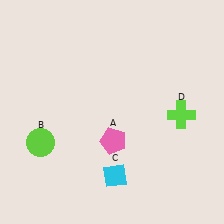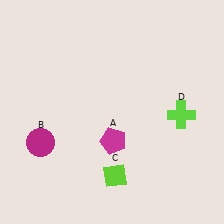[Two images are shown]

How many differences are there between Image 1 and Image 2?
There are 3 differences between the two images.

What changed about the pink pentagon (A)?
In Image 1, A is pink. In Image 2, it changed to magenta.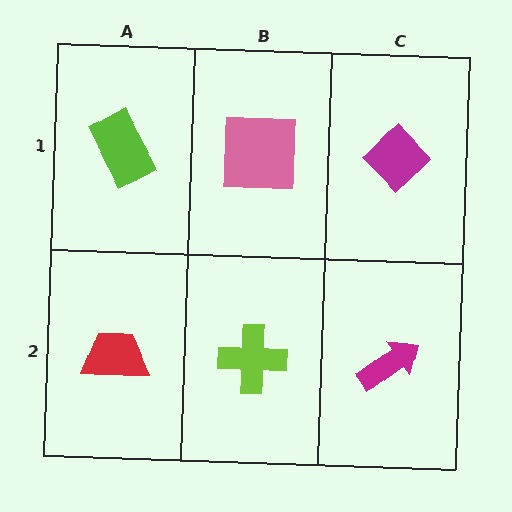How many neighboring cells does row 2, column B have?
3.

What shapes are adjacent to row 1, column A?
A red trapezoid (row 2, column A), a pink square (row 1, column B).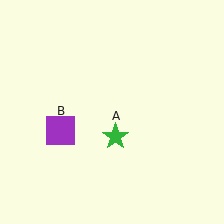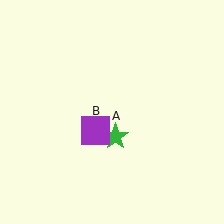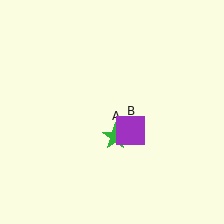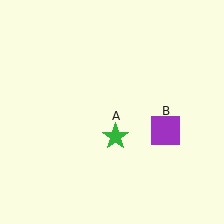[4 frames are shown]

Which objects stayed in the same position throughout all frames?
Green star (object A) remained stationary.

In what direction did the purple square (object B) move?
The purple square (object B) moved right.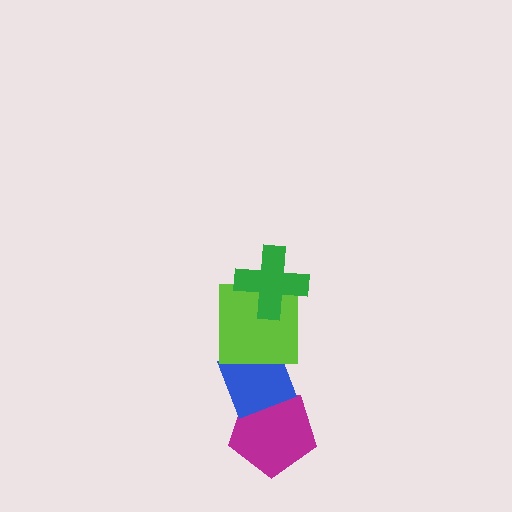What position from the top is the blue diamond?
The blue diamond is 3rd from the top.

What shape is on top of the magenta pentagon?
The blue diamond is on top of the magenta pentagon.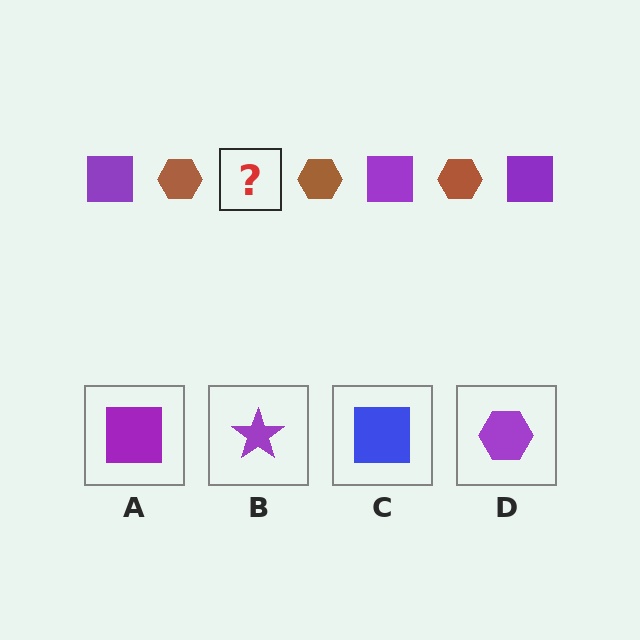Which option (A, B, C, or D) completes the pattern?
A.